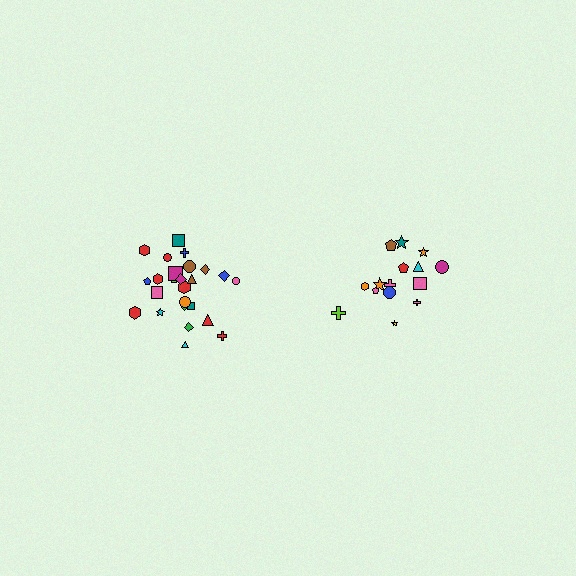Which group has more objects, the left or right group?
The left group.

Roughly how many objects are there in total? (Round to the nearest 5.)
Roughly 40 objects in total.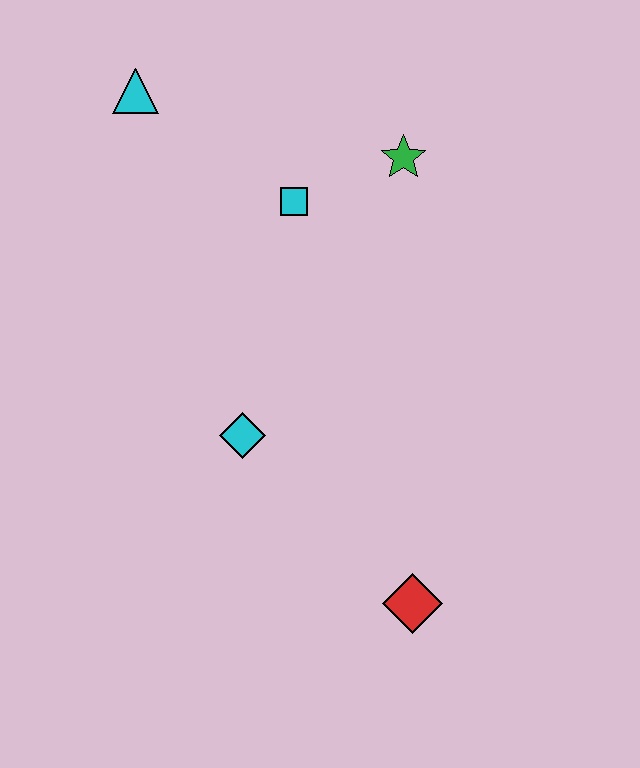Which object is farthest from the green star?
The red diamond is farthest from the green star.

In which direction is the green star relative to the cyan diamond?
The green star is above the cyan diamond.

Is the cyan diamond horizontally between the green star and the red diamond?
No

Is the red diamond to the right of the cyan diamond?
Yes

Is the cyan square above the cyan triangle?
No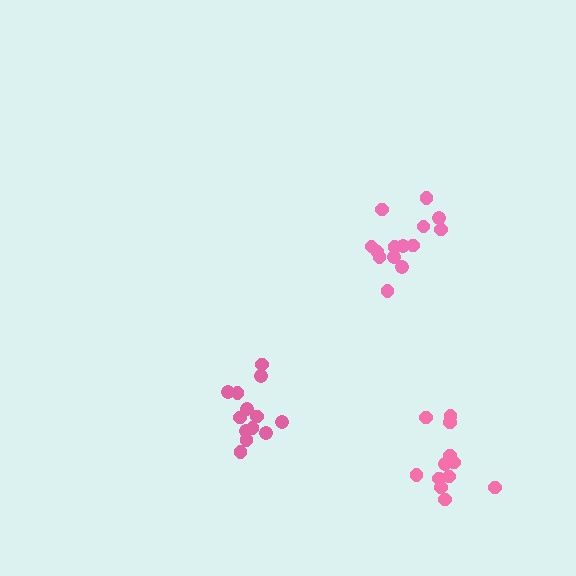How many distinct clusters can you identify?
There are 3 distinct clusters.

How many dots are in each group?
Group 1: 14 dots, Group 2: 12 dots, Group 3: 13 dots (39 total).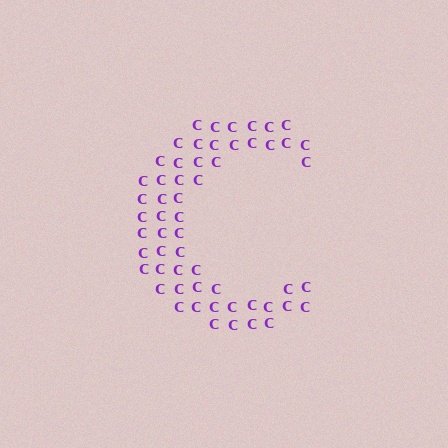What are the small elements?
The small elements are letter C's.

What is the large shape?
The large shape is the letter C.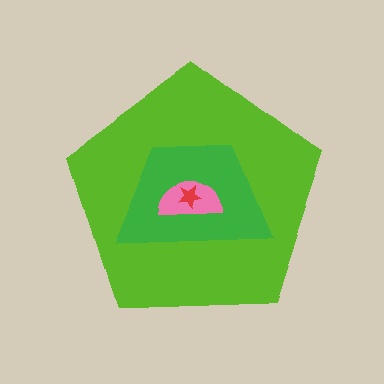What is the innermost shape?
The red star.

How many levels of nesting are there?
4.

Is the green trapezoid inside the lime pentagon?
Yes.